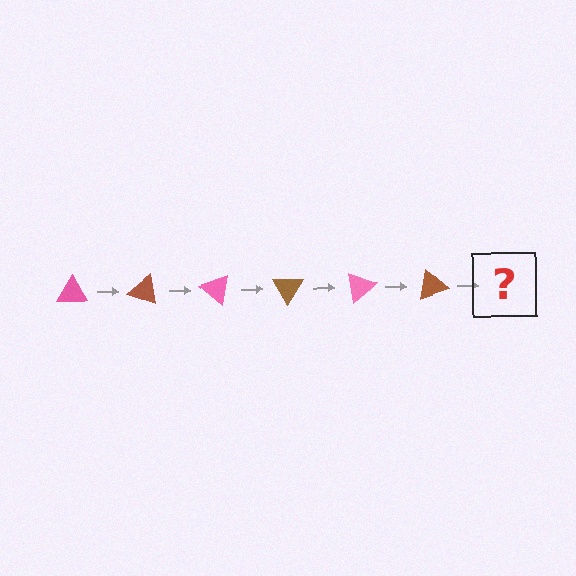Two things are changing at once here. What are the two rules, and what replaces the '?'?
The two rules are that it rotates 20 degrees each step and the color cycles through pink and brown. The '?' should be a pink triangle, rotated 120 degrees from the start.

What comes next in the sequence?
The next element should be a pink triangle, rotated 120 degrees from the start.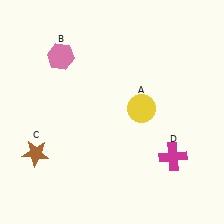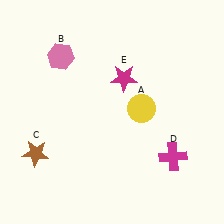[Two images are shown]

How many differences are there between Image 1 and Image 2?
There is 1 difference between the two images.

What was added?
A magenta star (E) was added in Image 2.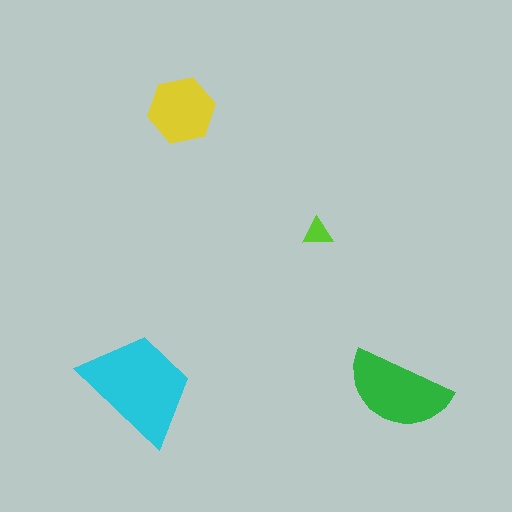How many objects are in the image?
There are 4 objects in the image.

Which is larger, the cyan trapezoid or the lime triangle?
The cyan trapezoid.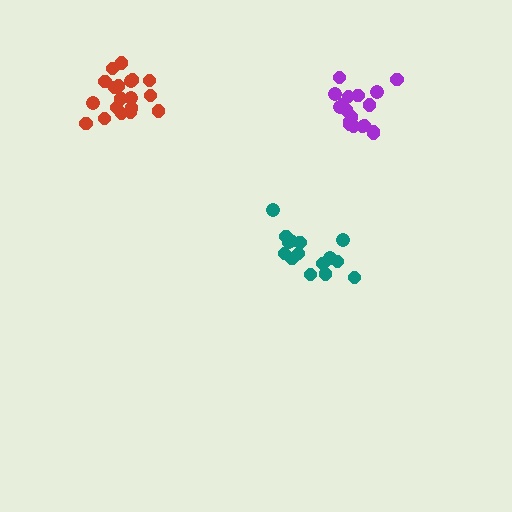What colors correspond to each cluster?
The clusters are colored: purple, red, teal.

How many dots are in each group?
Group 1: 18 dots, Group 2: 19 dots, Group 3: 15 dots (52 total).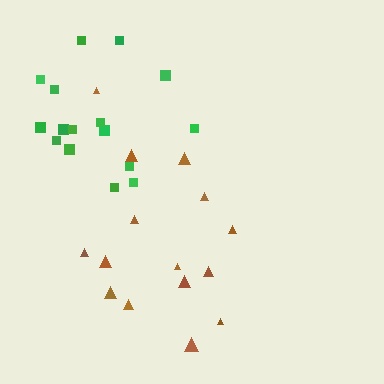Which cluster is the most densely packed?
Green.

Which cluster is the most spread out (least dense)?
Brown.